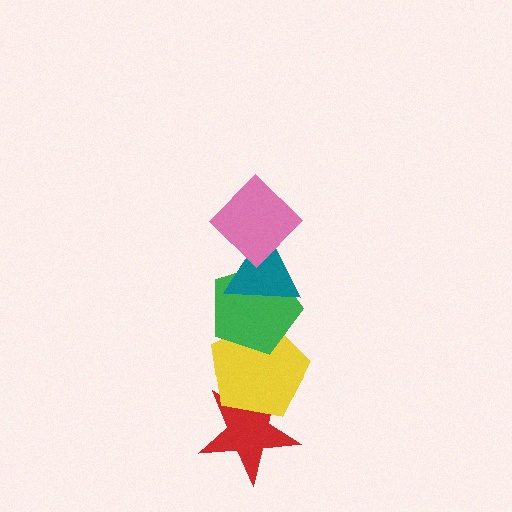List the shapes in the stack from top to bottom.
From top to bottom: the pink diamond, the teal triangle, the green pentagon, the yellow pentagon, the red star.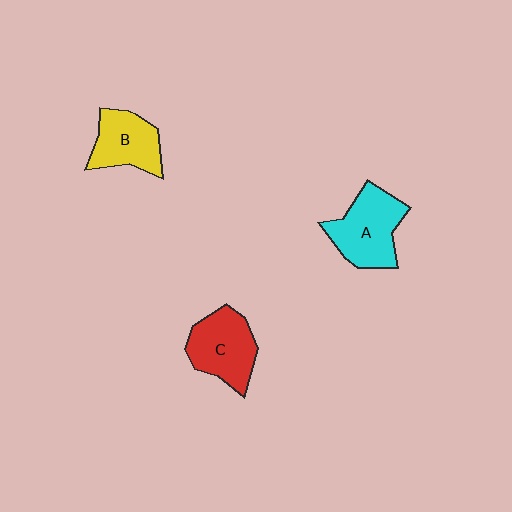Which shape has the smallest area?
Shape B (yellow).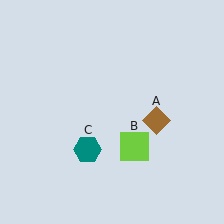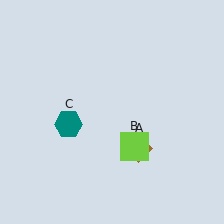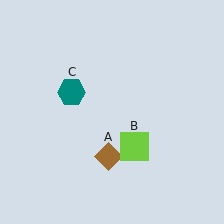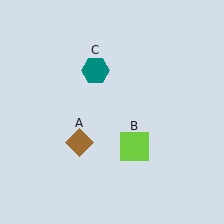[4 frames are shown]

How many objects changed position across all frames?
2 objects changed position: brown diamond (object A), teal hexagon (object C).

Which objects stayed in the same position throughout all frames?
Lime square (object B) remained stationary.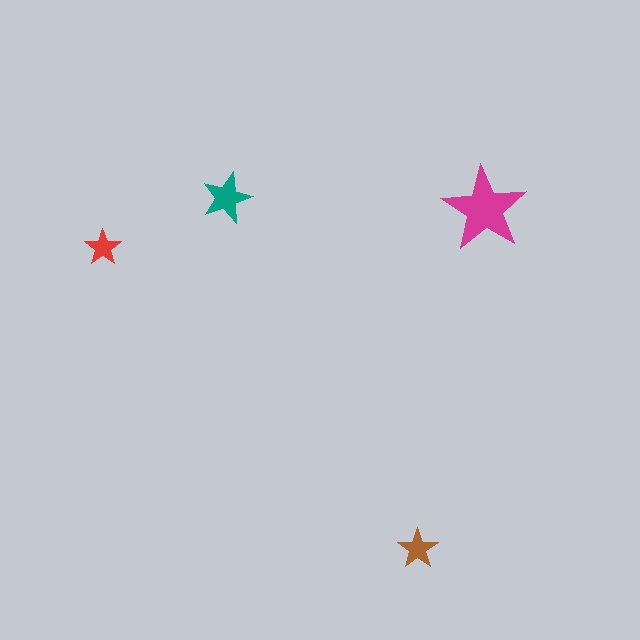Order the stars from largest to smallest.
the magenta one, the teal one, the brown one, the red one.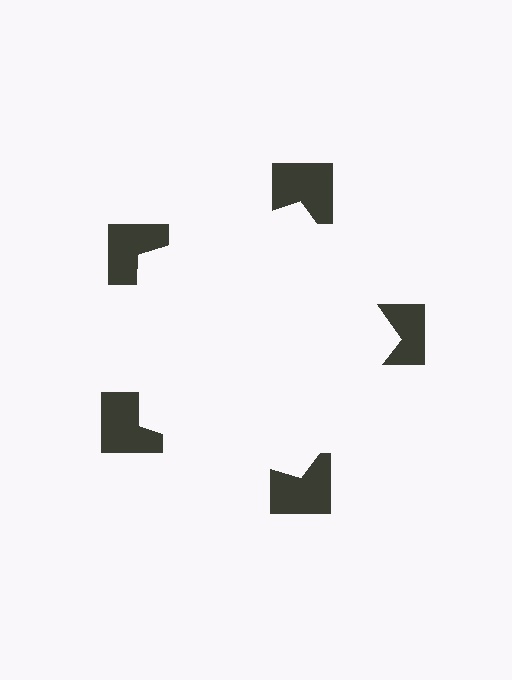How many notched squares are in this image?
There are 5 — one at each vertex of the illusory pentagon.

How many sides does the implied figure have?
5 sides.